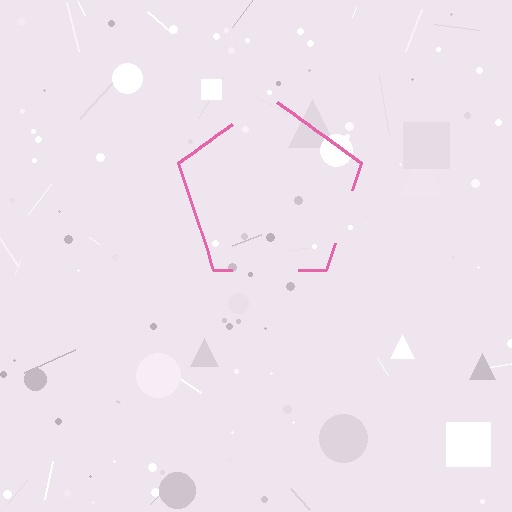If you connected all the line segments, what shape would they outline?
They would outline a pentagon.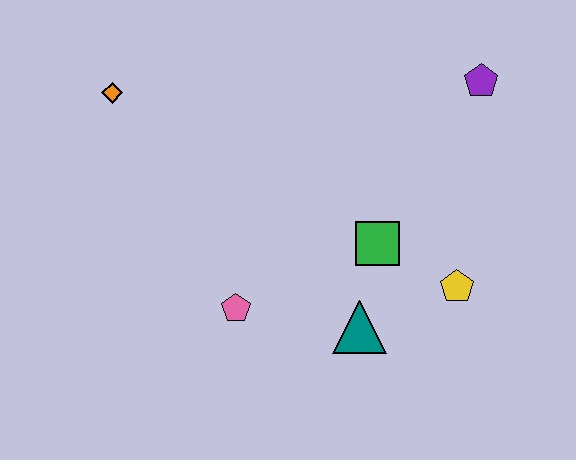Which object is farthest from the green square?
The orange diamond is farthest from the green square.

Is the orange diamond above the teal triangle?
Yes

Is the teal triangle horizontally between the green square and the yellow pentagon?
No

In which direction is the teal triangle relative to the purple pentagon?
The teal triangle is below the purple pentagon.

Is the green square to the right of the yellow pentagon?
No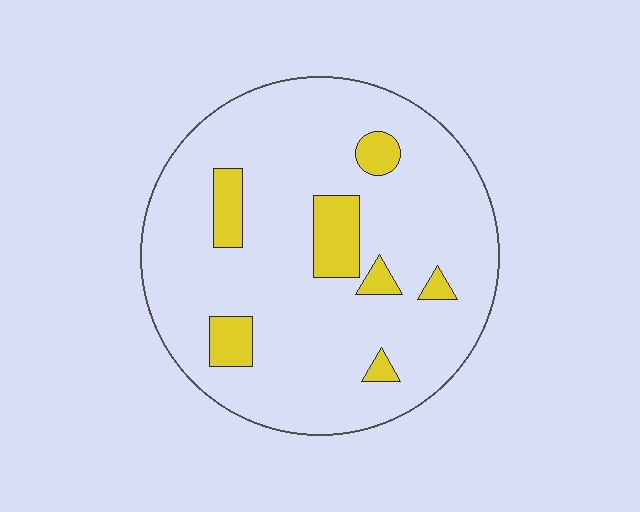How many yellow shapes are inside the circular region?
7.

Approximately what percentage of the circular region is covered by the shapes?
Approximately 10%.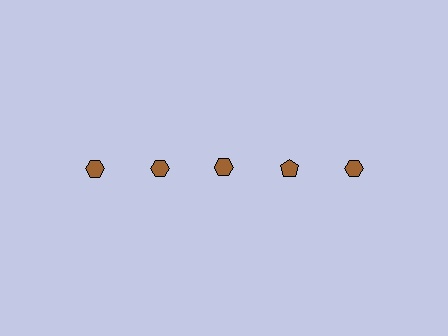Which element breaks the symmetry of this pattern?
The brown pentagon in the top row, second from right column breaks the symmetry. All other shapes are brown hexagons.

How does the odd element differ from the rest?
It has a different shape: pentagon instead of hexagon.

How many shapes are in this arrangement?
There are 5 shapes arranged in a grid pattern.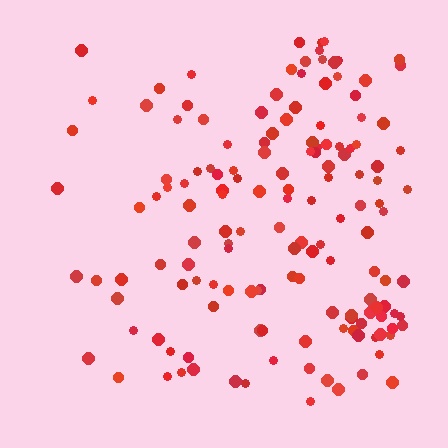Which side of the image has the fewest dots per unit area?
The left.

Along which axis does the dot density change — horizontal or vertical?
Horizontal.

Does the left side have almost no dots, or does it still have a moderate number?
Still a moderate number, just noticeably fewer than the right.